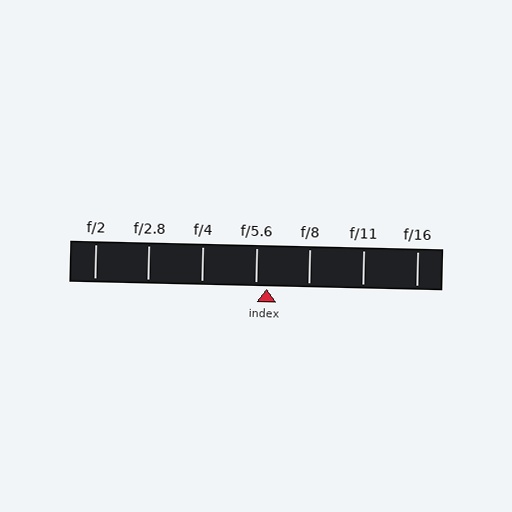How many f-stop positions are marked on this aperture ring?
There are 7 f-stop positions marked.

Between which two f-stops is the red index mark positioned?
The index mark is between f/5.6 and f/8.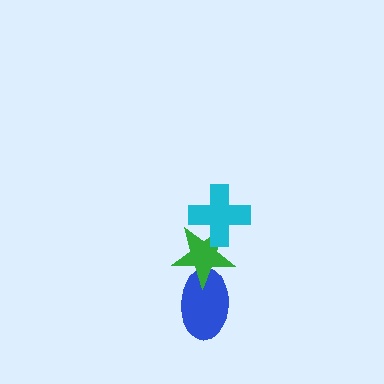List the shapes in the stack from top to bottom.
From top to bottom: the cyan cross, the green star, the blue ellipse.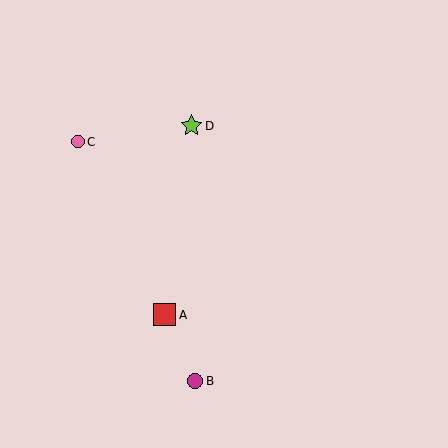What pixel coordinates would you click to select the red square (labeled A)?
Click at (165, 315) to select the red square A.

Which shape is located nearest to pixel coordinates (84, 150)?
The pink circle (labeled C) at (78, 142) is nearest to that location.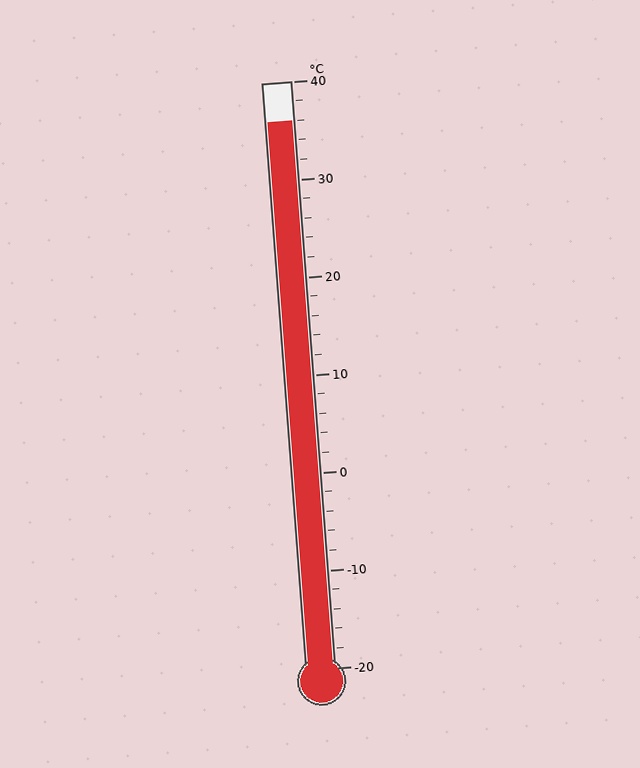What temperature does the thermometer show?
The thermometer shows approximately 36°C.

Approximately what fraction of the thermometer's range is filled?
The thermometer is filled to approximately 95% of its range.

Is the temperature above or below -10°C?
The temperature is above -10°C.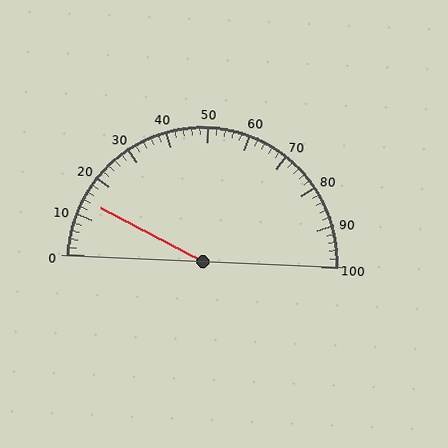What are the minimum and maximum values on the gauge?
The gauge ranges from 0 to 100.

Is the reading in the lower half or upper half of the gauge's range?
The reading is in the lower half of the range (0 to 100).